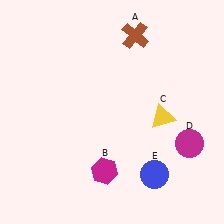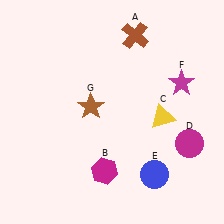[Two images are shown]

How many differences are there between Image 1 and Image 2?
There are 2 differences between the two images.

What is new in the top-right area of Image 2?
A magenta star (F) was added in the top-right area of Image 2.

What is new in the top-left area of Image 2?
A brown star (G) was added in the top-left area of Image 2.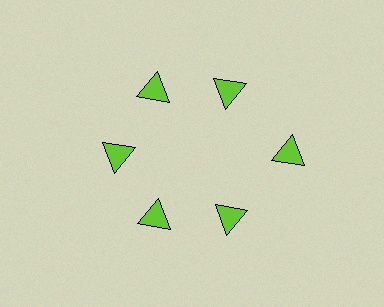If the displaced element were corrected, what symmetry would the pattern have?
It would have 6-fold rotational symmetry — the pattern would map onto itself every 60 degrees.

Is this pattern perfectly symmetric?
No. The 6 lime triangles are arranged in a ring, but one element near the 3 o'clock position is pushed outward from the center, breaking the 6-fold rotational symmetry.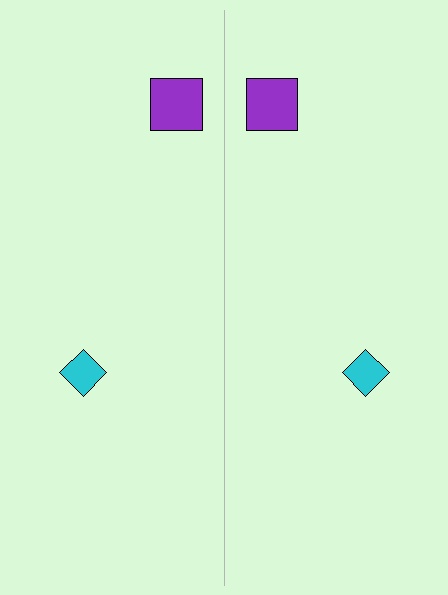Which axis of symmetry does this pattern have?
The pattern has a vertical axis of symmetry running through the center of the image.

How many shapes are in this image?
There are 4 shapes in this image.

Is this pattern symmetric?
Yes, this pattern has bilateral (reflection) symmetry.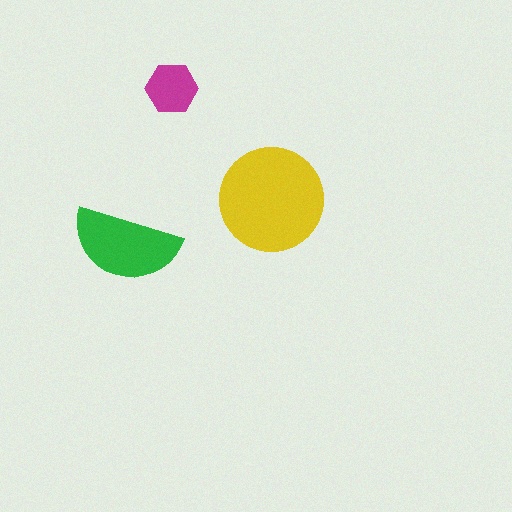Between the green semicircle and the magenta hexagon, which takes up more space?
The green semicircle.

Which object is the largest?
The yellow circle.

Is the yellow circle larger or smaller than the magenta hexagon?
Larger.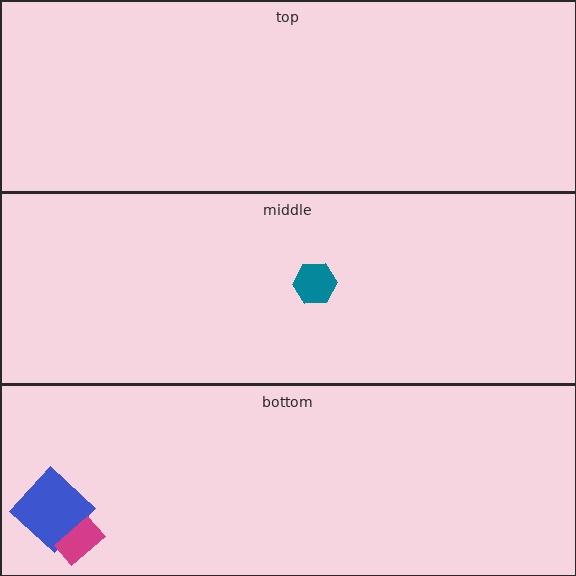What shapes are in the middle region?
The teal hexagon.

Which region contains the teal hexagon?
The middle region.